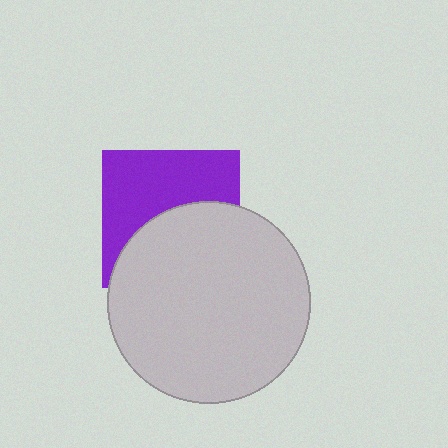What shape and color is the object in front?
The object in front is a light gray circle.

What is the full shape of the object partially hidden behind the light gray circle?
The partially hidden object is a purple square.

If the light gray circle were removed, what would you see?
You would see the complete purple square.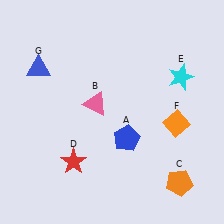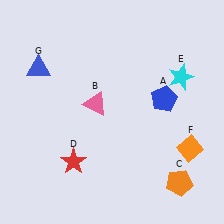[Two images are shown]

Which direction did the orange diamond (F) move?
The orange diamond (F) moved down.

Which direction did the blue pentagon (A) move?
The blue pentagon (A) moved up.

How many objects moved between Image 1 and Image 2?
2 objects moved between the two images.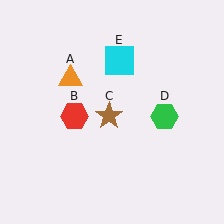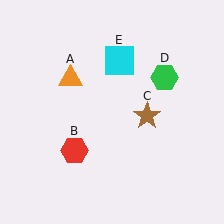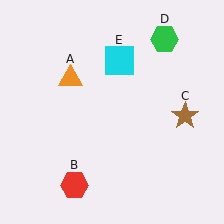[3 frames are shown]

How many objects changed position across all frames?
3 objects changed position: red hexagon (object B), brown star (object C), green hexagon (object D).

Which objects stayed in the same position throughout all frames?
Orange triangle (object A) and cyan square (object E) remained stationary.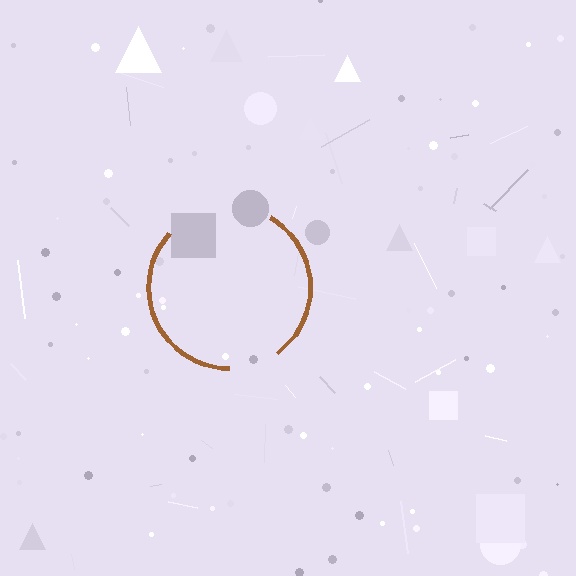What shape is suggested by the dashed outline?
The dashed outline suggests a circle.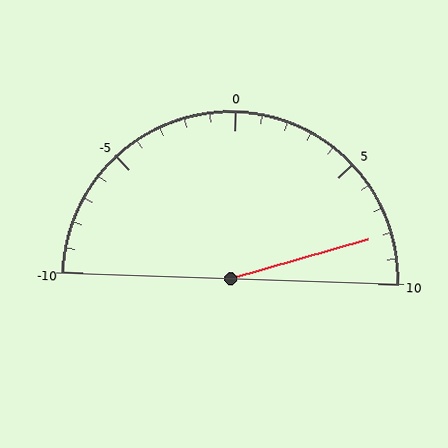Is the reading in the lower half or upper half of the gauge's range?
The reading is in the upper half of the range (-10 to 10).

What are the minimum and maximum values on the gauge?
The gauge ranges from -10 to 10.